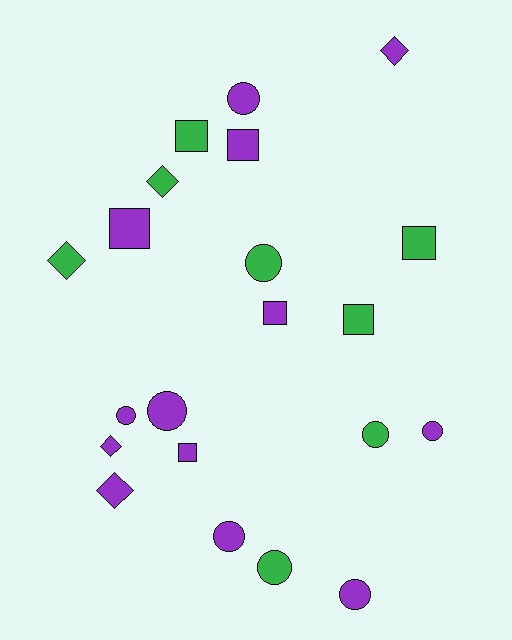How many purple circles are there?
There are 6 purple circles.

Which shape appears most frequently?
Circle, with 9 objects.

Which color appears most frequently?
Purple, with 13 objects.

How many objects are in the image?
There are 21 objects.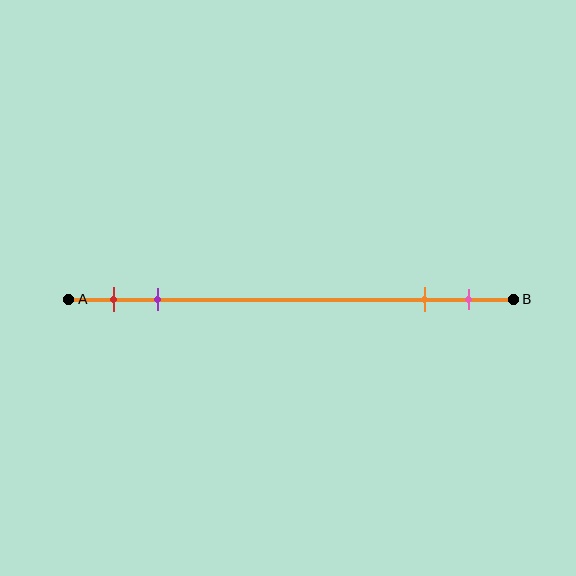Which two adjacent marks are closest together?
The orange and pink marks are the closest adjacent pair.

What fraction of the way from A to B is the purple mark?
The purple mark is approximately 20% (0.2) of the way from A to B.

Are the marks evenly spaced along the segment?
No, the marks are not evenly spaced.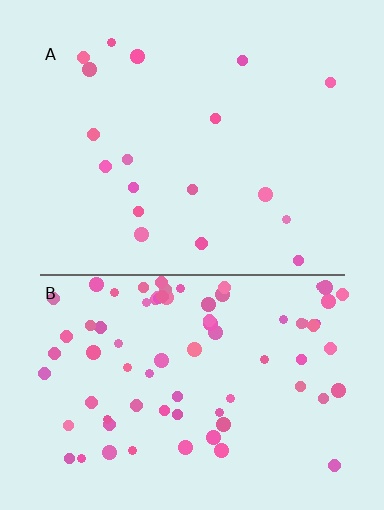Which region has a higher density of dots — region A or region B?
B (the bottom).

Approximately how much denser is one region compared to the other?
Approximately 4.3× — region B over region A.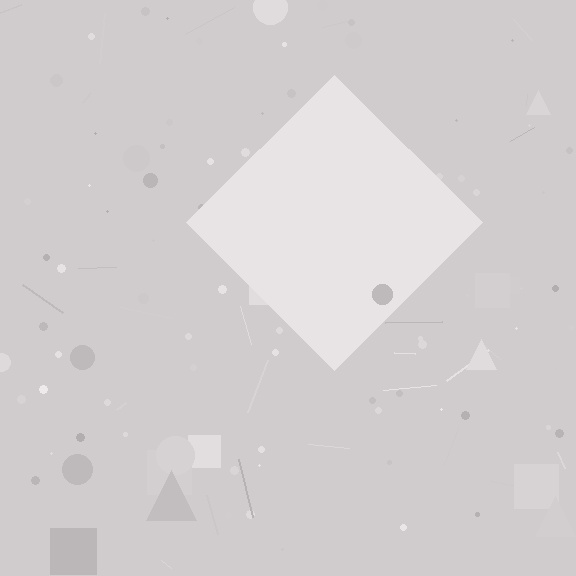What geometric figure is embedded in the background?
A diamond is embedded in the background.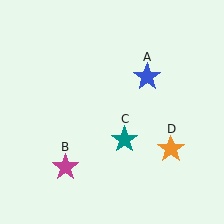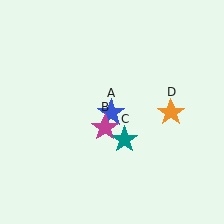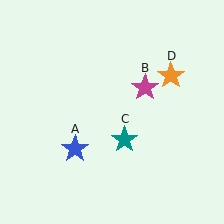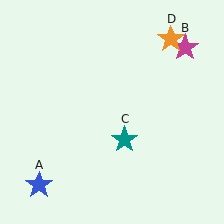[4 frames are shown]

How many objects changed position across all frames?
3 objects changed position: blue star (object A), magenta star (object B), orange star (object D).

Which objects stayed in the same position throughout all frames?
Teal star (object C) remained stationary.